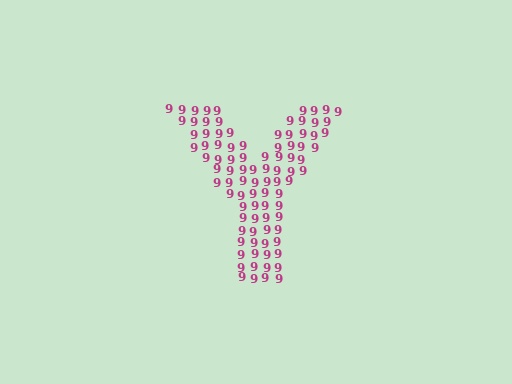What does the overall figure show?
The overall figure shows the letter Y.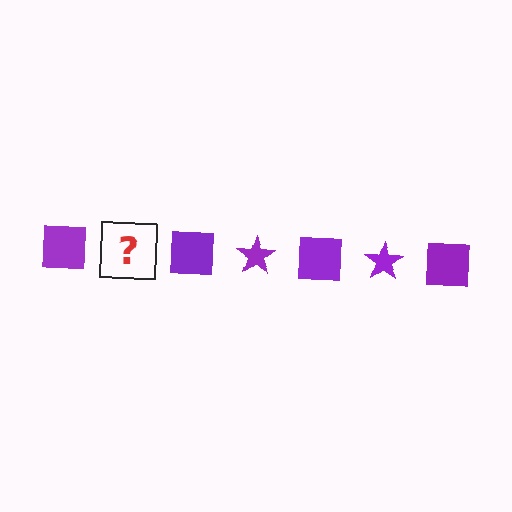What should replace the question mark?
The question mark should be replaced with a purple star.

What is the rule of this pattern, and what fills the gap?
The rule is that the pattern cycles through square, star shapes in purple. The gap should be filled with a purple star.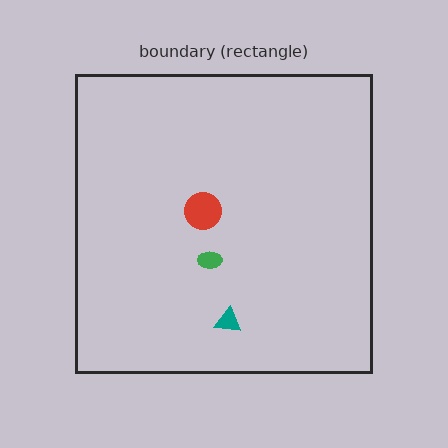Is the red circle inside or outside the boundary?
Inside.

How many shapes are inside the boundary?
3 inside, 0 outside.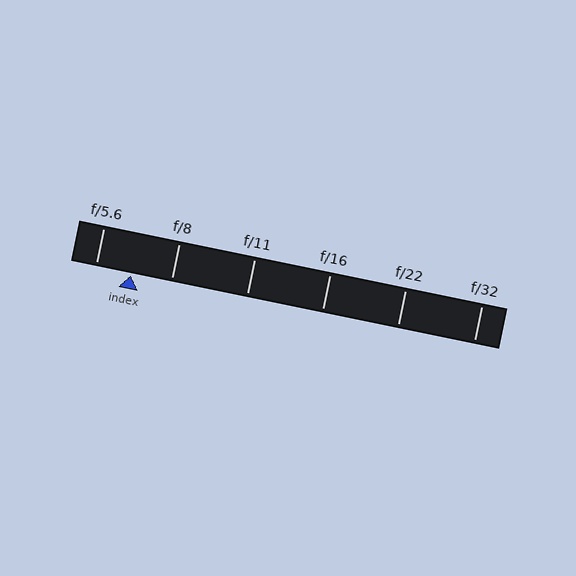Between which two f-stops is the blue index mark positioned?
The index mark is between f/5.6 and f/8.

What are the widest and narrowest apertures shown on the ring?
The widest aperture shown is f/5.6 and the narrowest is f/32.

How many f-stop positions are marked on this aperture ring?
There are 6 f-stop positions marked.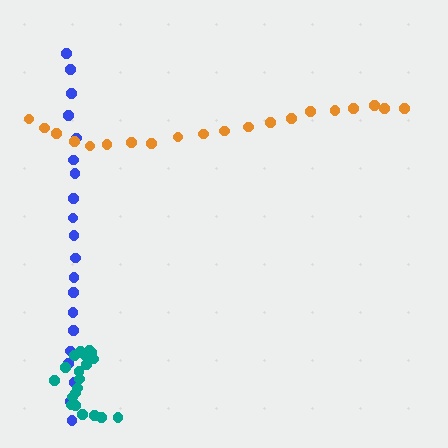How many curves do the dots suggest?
There are 3 distinct paths.